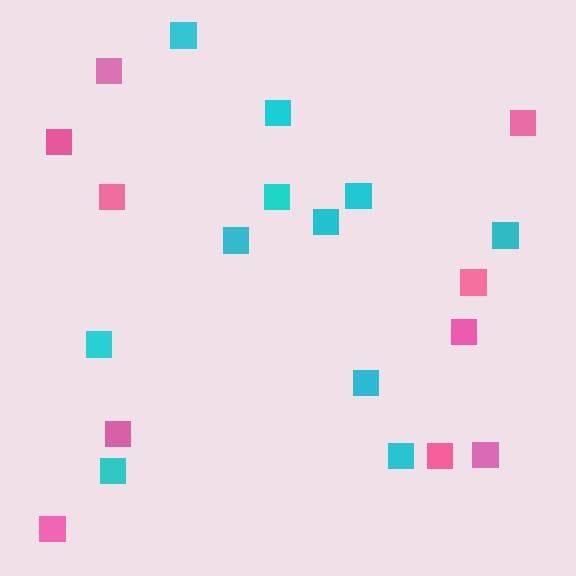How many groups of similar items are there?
There are 2 groups: one group of cyan squares (11) and one group of pink squares (10).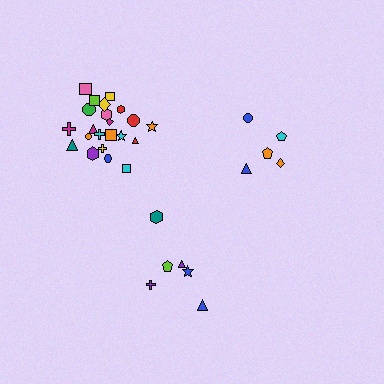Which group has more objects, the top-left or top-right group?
The top-left group.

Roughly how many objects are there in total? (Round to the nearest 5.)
Roughly 35 objects in total.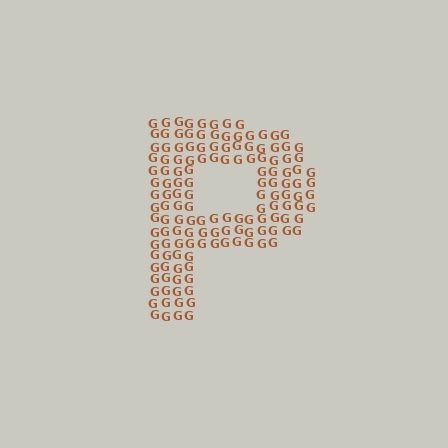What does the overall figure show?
The overall figure shows the letter P.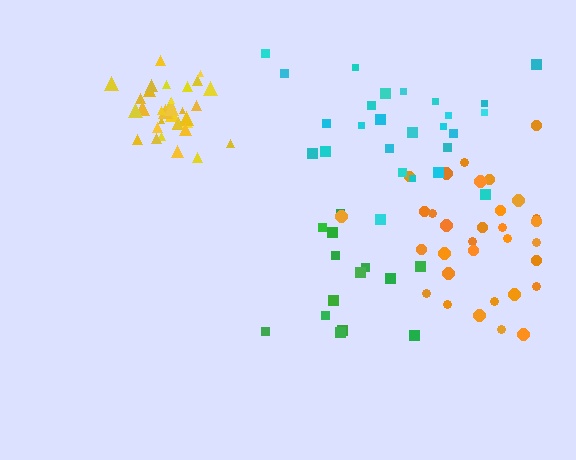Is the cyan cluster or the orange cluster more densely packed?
Orange.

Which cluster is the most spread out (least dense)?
Cyan.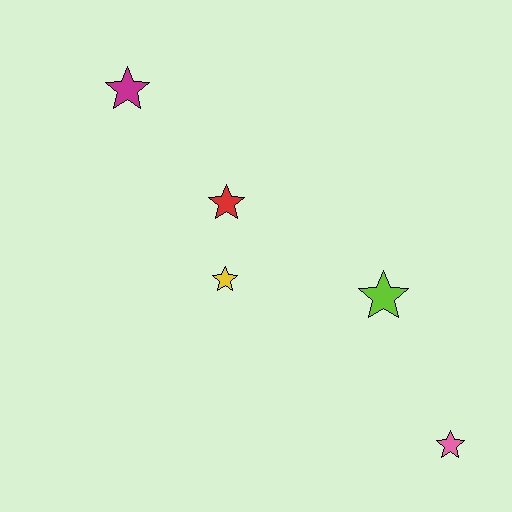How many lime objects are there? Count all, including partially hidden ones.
There is 1 lime object.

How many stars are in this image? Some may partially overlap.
There are 5 stars.